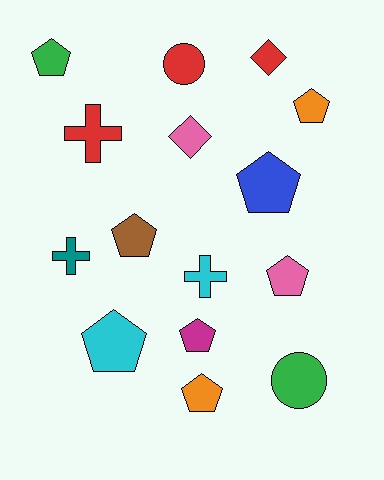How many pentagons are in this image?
There are 8 pentagons.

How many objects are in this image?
There are 15 objects.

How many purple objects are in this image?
There are no purple objects.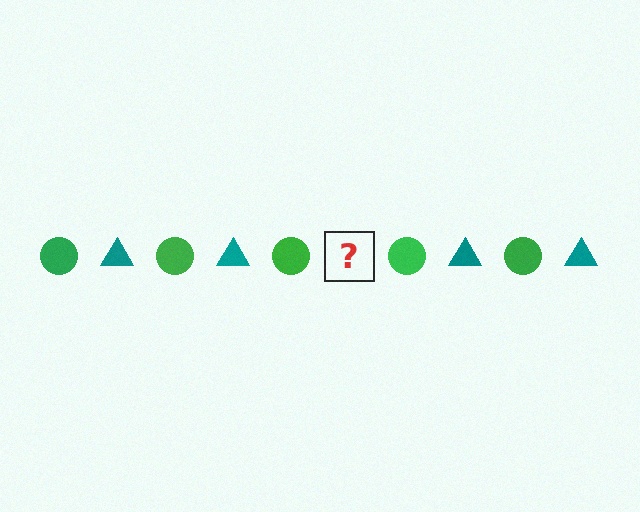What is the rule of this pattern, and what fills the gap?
The rule is that the pattern alternates between green circle and teal triangle. The gap should be filled with a teal triangle.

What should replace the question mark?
The question mark should be replaced with a teal triangle.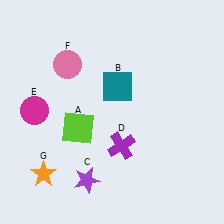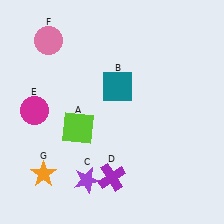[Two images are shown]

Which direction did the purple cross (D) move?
The purple cross (D) moved down.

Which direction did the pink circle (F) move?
The pink circle (F) moved up.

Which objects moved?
The objects that moved are: the purple cross (D), the pink circle (F).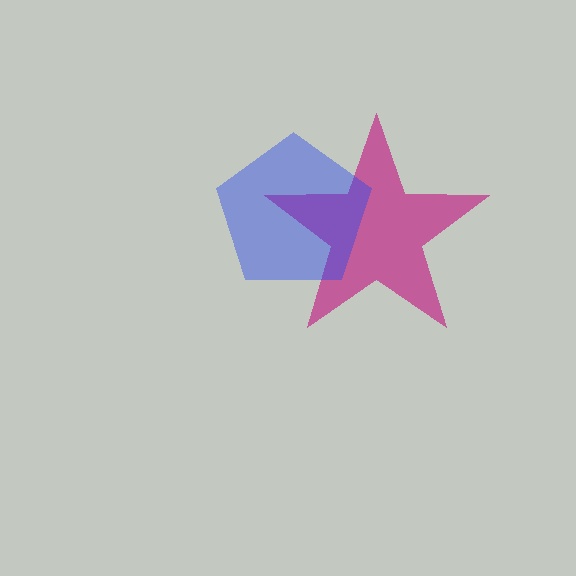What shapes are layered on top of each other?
The layered shapes are: a magenta star, a blue pentagon.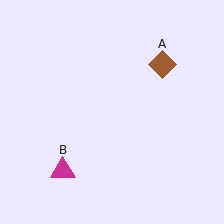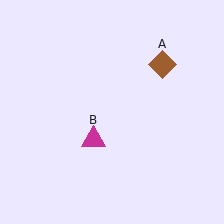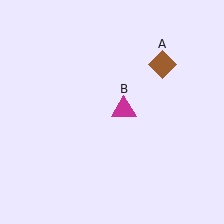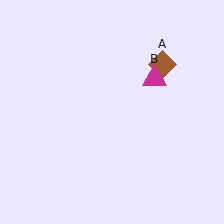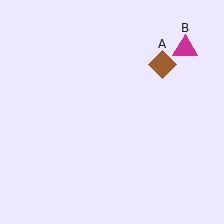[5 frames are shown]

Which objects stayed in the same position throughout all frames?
Brown diamond (object A) remained stationary.